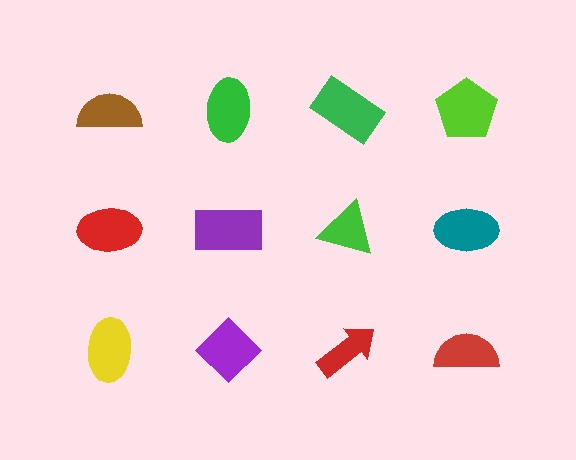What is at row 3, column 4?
A red semicircle.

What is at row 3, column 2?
A purple diamond.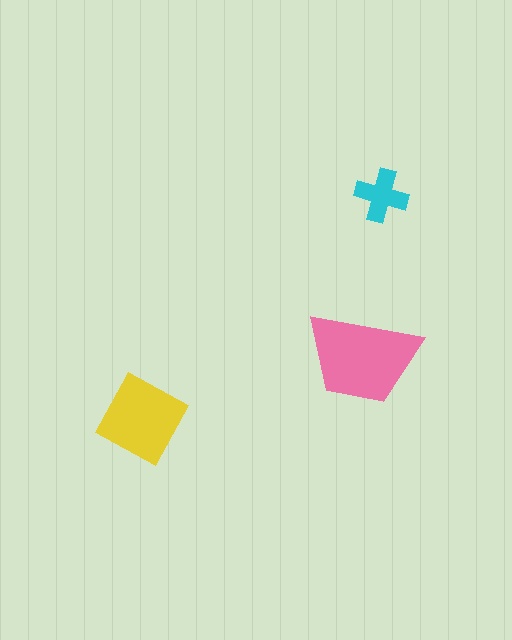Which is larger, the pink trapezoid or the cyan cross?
The pink trapezoid.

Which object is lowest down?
The yellow diamond is bottommost.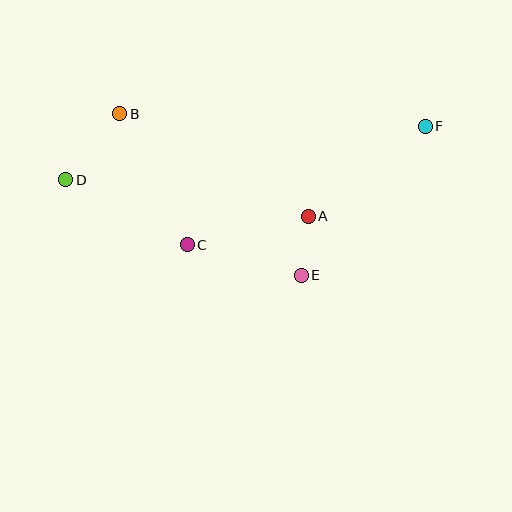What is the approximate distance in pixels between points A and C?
The distance between A and C is approximately 124 pixels.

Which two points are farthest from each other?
Points D and F are farthest from each other.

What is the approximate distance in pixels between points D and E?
The distance between D and E is approximately 254 pixels.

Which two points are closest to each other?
Points A and E are closest to each other.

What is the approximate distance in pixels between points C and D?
The distance between C and D is approximately 138 pixels.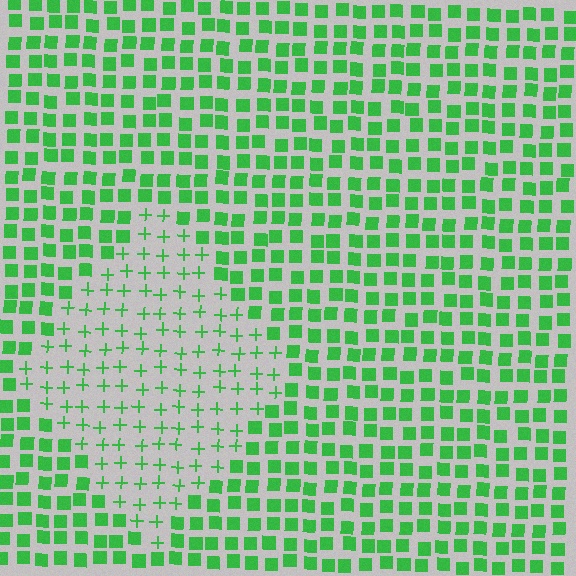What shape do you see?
I see a diamond.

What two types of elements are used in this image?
The image uses plus signs inside the diamond region and squares outside it.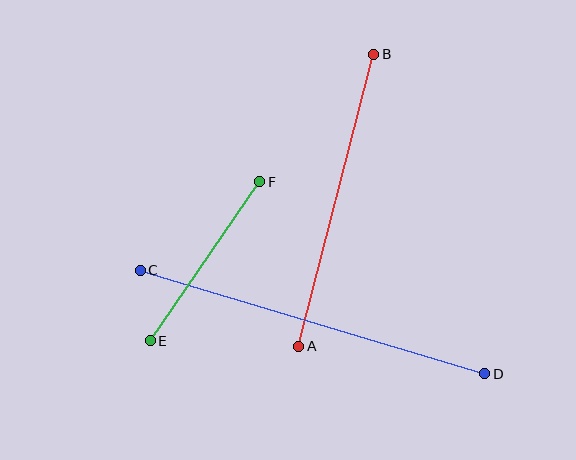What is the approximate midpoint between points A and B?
The midpoint is at approximately (336, 200) pixels.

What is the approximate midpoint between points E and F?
The midpoint is at approximately (205, 261) pixels.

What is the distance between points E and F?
The distance is approximately 193 pixels.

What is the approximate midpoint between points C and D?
The midpoint is at approximately (313, 322) pixels.